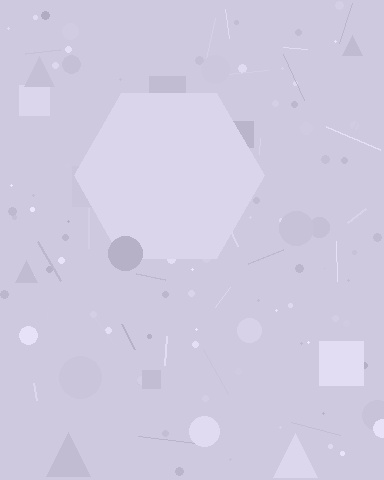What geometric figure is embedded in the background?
A hexagon is embedded in the background.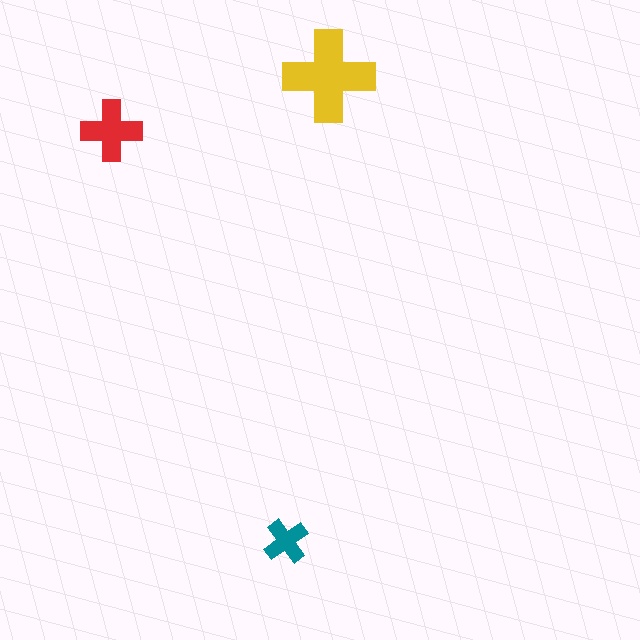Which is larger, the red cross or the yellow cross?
The yellow one.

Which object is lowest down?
The teal cross is bottommost.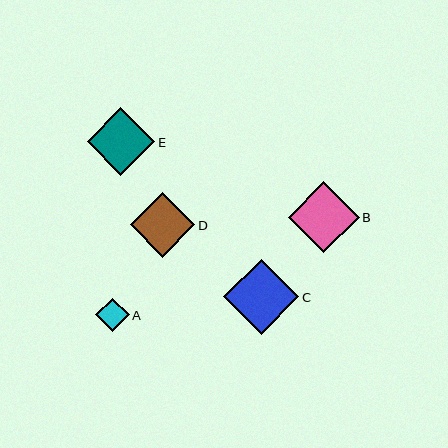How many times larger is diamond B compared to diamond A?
Diamond B is approximately 2.1 times the size of diamond A.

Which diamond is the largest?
Diamond C is the largest with a size of approximately 75 pixels.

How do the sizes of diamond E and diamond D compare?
Diamond E and diamond D are approximately the same size.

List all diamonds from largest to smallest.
From largest to smallest: C, B, E, D, A.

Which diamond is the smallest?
Diamond A is the smallest with a size of approximately 33 pixels.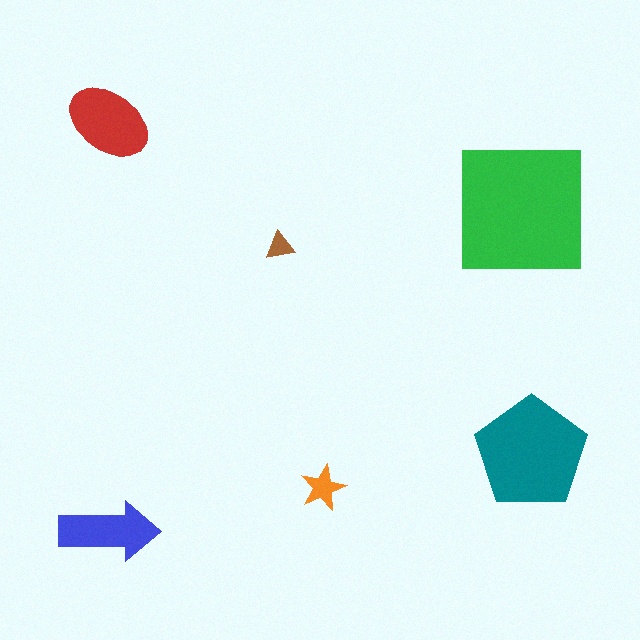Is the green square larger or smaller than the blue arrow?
Larger.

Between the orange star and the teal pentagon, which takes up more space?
The teal pentagon.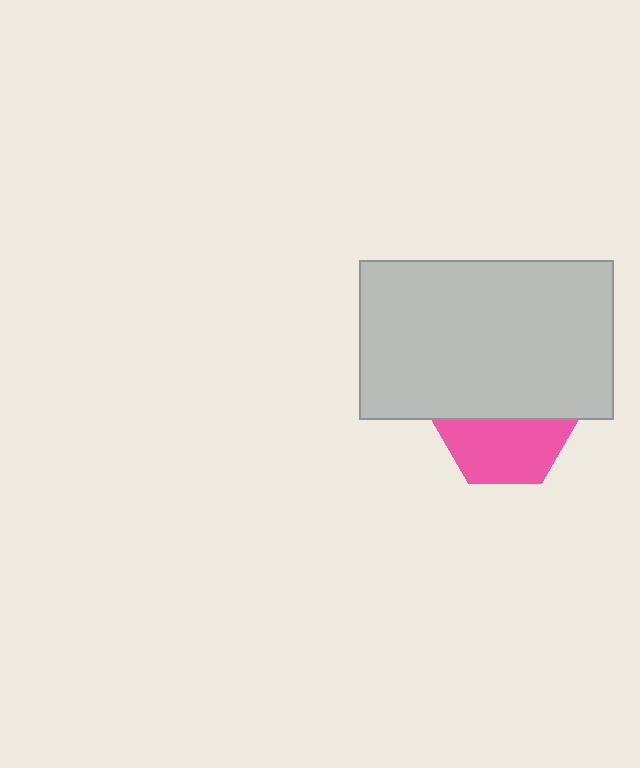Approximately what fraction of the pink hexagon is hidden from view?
Roughly 50% of the pink hexagon is hidden behind the light gray rectangle.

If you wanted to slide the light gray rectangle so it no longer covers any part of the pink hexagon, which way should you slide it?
Slide it up — that is the most direct way to separate the two shapes.